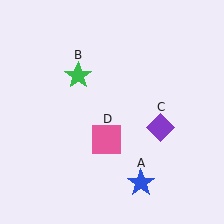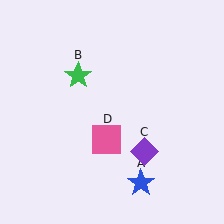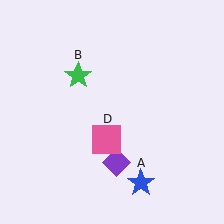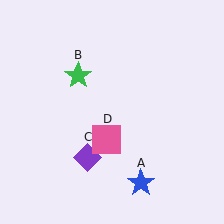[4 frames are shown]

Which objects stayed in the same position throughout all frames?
Blue star (object A) and green star (object B) and pink square (object D) remained stationary.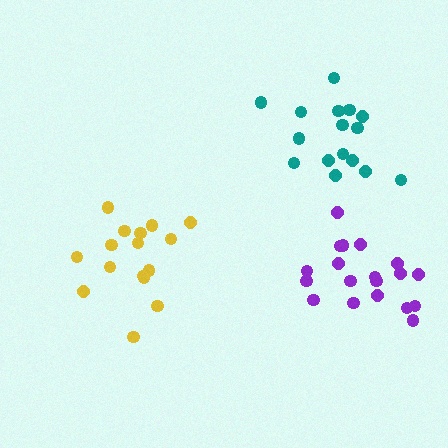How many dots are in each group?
Group 1: 16 dots, Group 2: 17 dots, Group 3: 19 dots (52 total).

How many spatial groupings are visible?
There are 3 spatial groupings.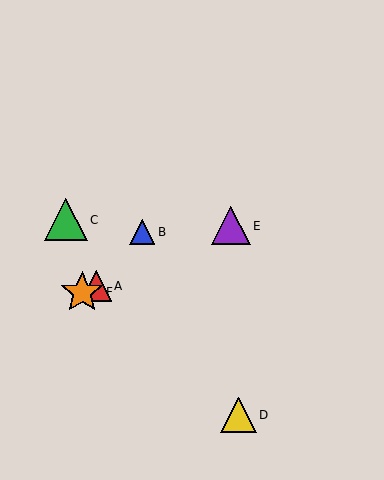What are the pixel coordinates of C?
Object C is at (66, 220).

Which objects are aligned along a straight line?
Objects A, E, F are aligned along a straight line.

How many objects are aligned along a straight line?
3 objects (A, E, F) are aligned along a straight line.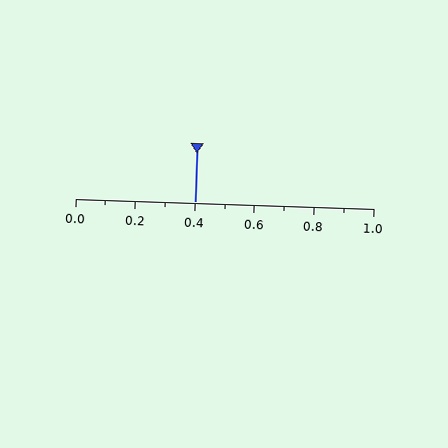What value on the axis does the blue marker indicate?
The marker indicates approximately 0.4.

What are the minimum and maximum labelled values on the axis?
The axis runs from 0.0 to 1.0.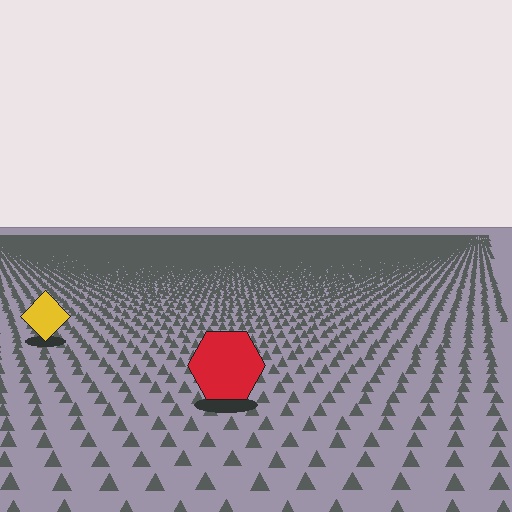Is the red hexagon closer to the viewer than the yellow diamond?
Yes. The red hexagon is closer — you can tell from the texture gradient: the ground texture is coarser near it.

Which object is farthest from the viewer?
The yellow diamond is farthest from the viewer. It appears smaller and the ground texture around it is denser.